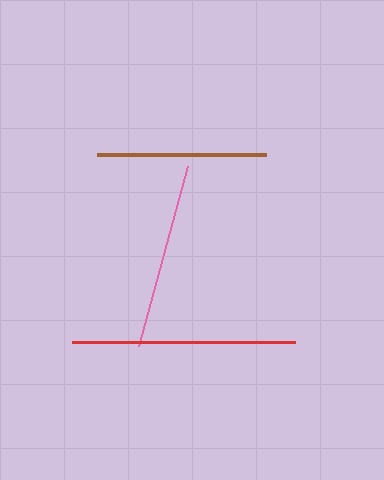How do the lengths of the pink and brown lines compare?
The pink and brown lines are approximately the same length.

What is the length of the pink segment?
The pink segment is approximately 186 pixels long.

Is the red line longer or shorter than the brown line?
The red line is longer than the brown line.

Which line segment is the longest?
The red line is the longest at approximately 223 pixels.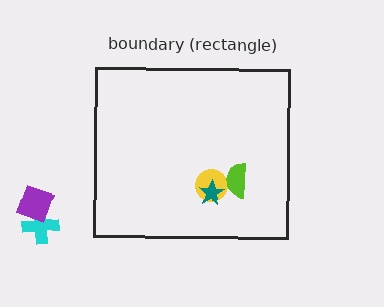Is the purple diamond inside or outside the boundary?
Outside.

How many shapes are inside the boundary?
3 inside, 2 outside.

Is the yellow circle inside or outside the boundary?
Inside.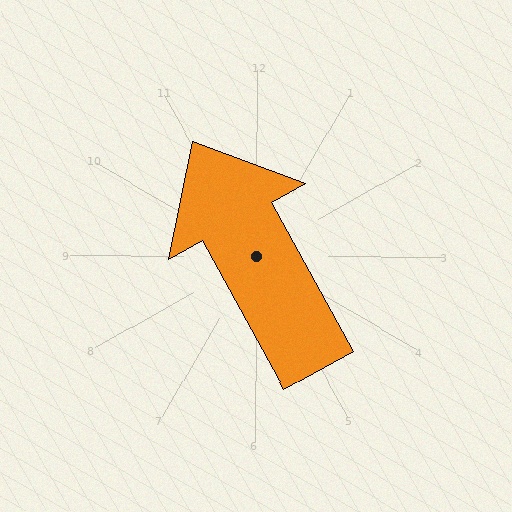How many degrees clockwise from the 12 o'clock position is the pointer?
Approximately 331 degrees.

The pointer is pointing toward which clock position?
Roughly 11 o'clock.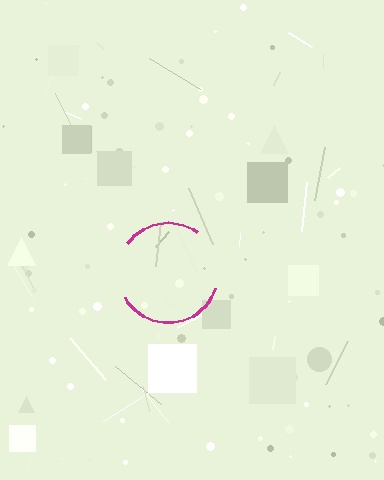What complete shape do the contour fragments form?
The contour fragments form a circle.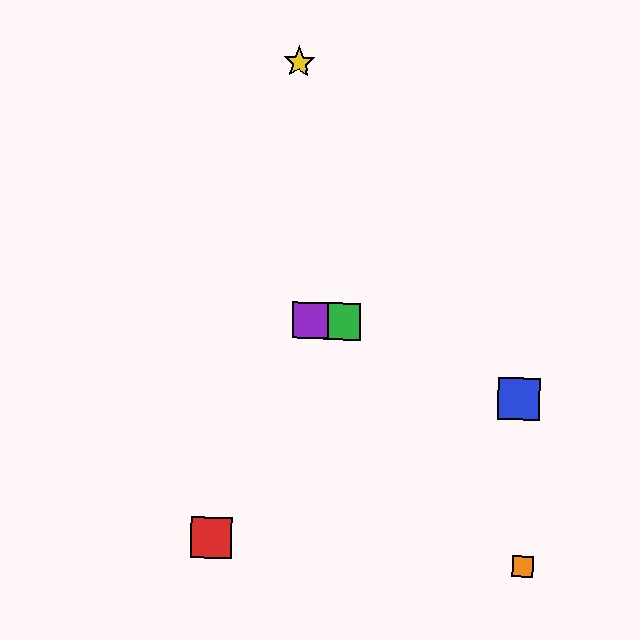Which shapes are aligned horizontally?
The green square, the purple square are aligned horizontally.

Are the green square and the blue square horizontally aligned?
No, the green square is at y≈321 and the blue square is at y≈399.